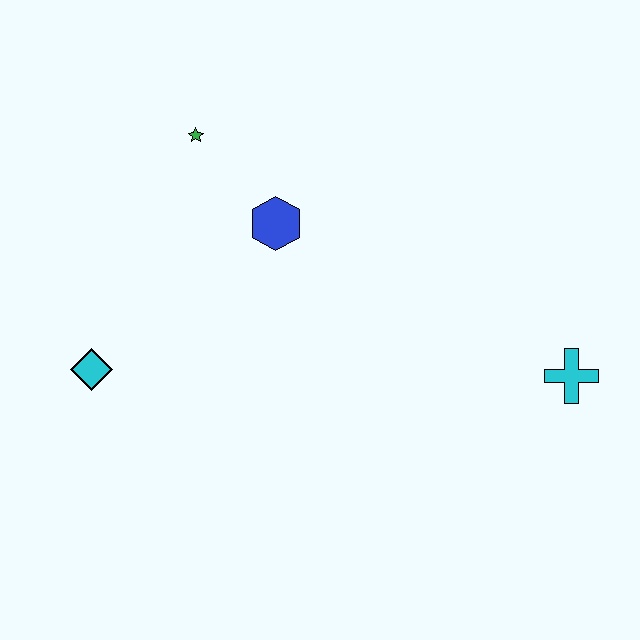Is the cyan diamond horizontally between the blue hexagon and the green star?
No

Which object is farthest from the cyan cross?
The cyan diamond is farthest from the cyan cross.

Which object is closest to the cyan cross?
The blue hexagon is closest to the cyan cross.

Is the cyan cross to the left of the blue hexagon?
No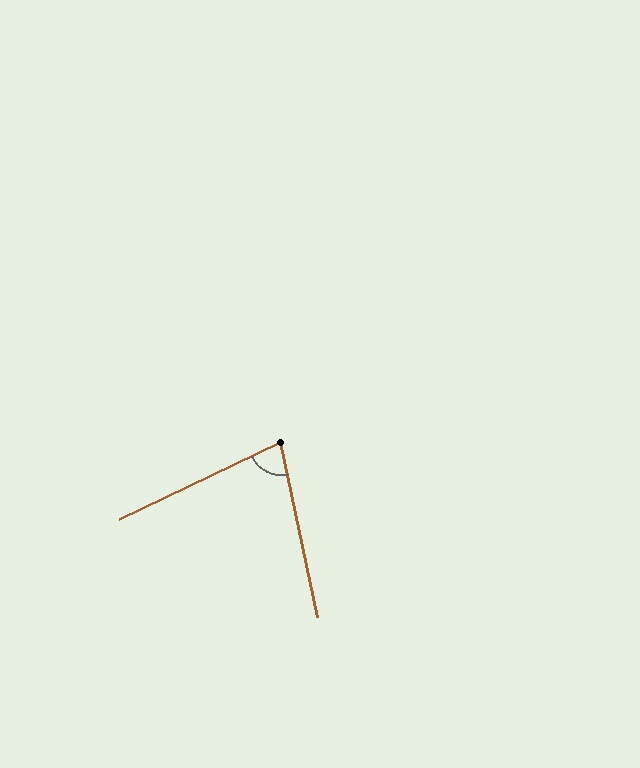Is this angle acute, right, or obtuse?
It is acute.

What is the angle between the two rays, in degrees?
Approximately 77 degrees.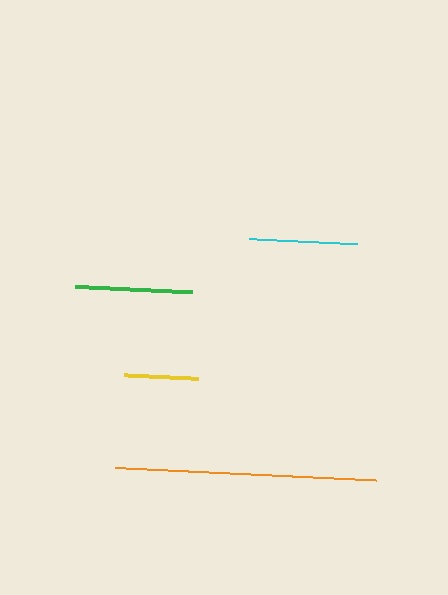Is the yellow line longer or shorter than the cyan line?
The cyan line is longer than the yellow line.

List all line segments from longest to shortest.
From longest to shortest: orange, green, cyan, yellow.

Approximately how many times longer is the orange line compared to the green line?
The orange line is approximately 2.3 times the length of the green line.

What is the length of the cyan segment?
The cyan segment is approximately 108 pixels long.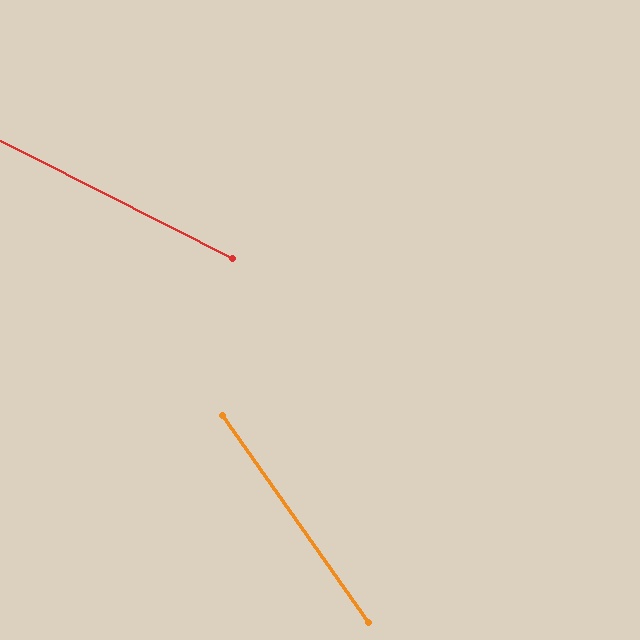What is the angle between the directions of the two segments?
Approximately 28 degrees.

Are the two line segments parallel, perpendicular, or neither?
Neither parallel nor perpendicular — they differ by about 28°.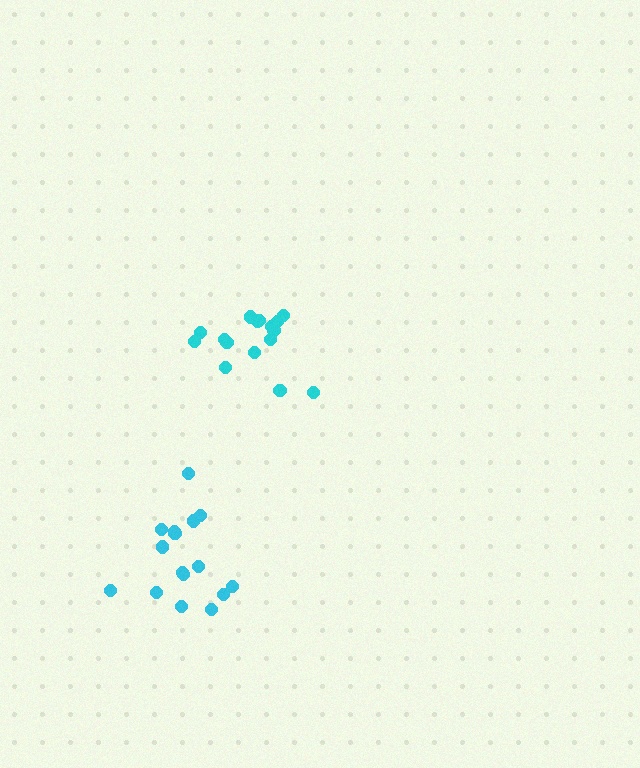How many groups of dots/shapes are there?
There are 2 groups.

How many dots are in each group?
Group 1: 16 dots, Group 2: 16 dots (32 total).